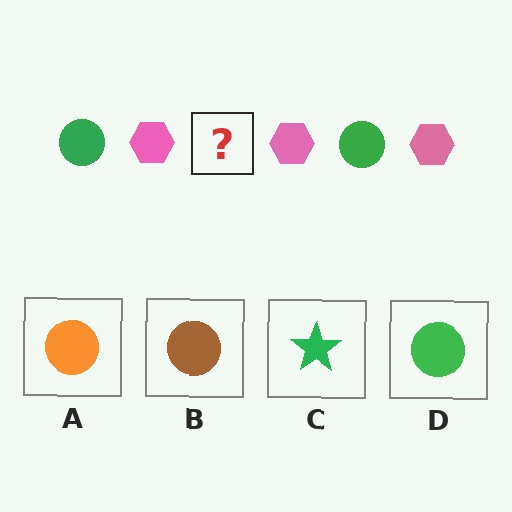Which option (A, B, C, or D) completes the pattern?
D.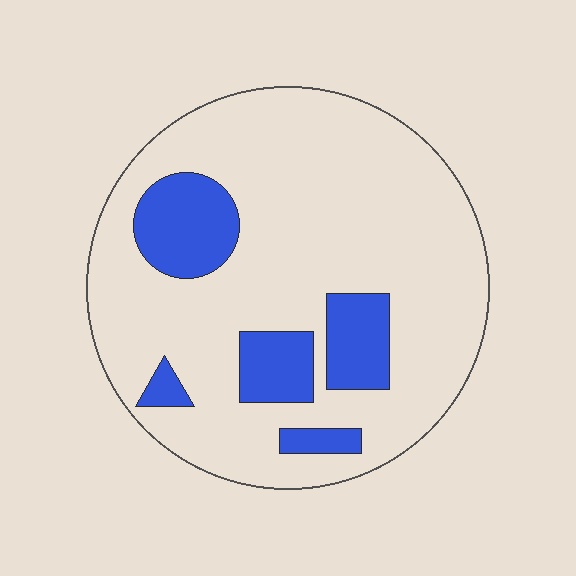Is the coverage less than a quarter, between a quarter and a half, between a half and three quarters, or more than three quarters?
Less than a quarter.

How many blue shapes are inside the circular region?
5.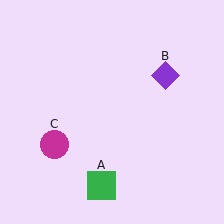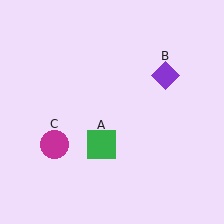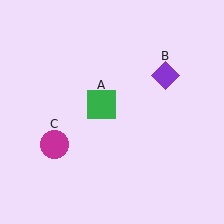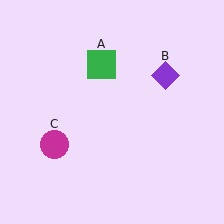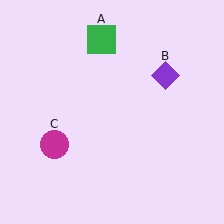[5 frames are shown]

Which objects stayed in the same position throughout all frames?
Purple diamond (object B) and magenta circle (object C) remained stationary.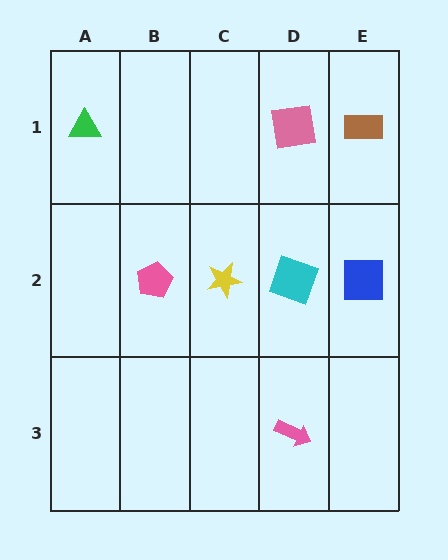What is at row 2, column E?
A blue square.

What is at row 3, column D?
A pink arrow.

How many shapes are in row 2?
4 shapes.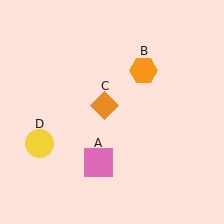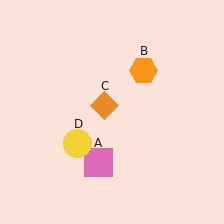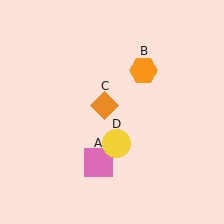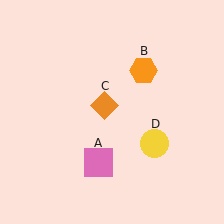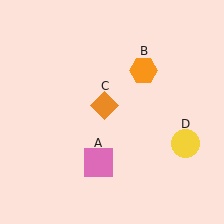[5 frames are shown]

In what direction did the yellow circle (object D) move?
The yellow circle (object D) moved right.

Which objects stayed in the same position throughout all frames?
Pink square (object A) and orange hexagon (object B) and orange diamond (object C) remained stationary.